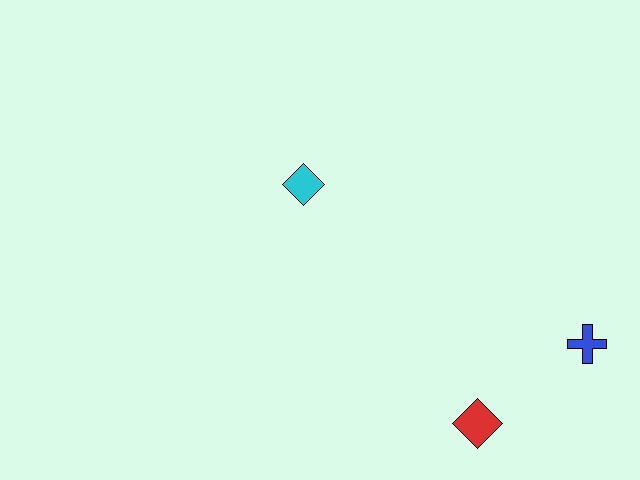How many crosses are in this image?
There is 1 cross.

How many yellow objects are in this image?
There are no yellow objects.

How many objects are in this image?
There are 3 objects.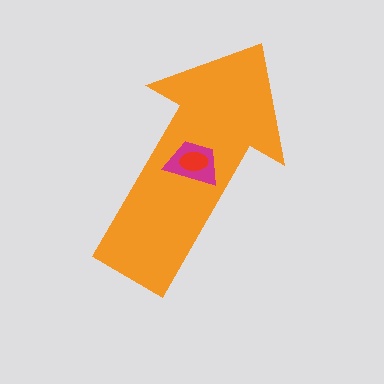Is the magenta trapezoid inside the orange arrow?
Yes.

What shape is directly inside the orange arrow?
The magenta trapezoid.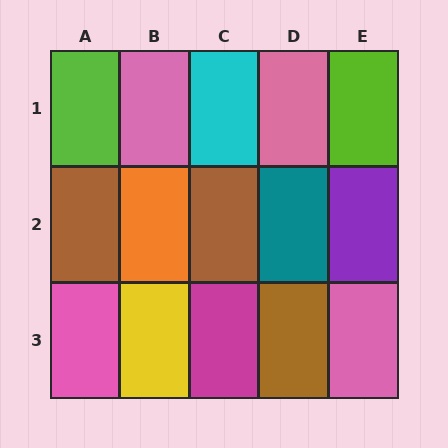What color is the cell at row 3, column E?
Pink.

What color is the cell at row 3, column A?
Pink.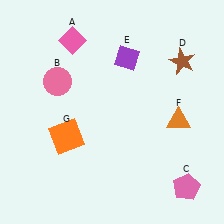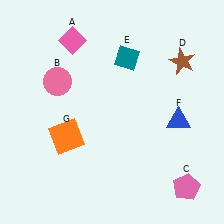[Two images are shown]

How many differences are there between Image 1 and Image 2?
There are 2 differences between the two images.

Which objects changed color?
E changed from purple to teal. F changed from orange to blue.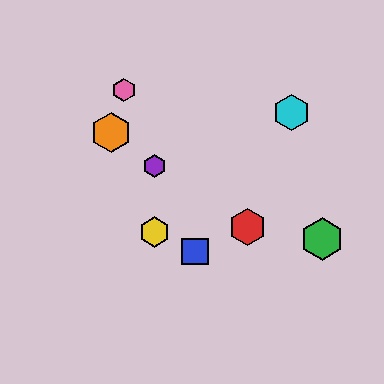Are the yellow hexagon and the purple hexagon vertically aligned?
Yes, both are at x≈154.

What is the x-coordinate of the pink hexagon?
The pink hexagon is at x≈124.